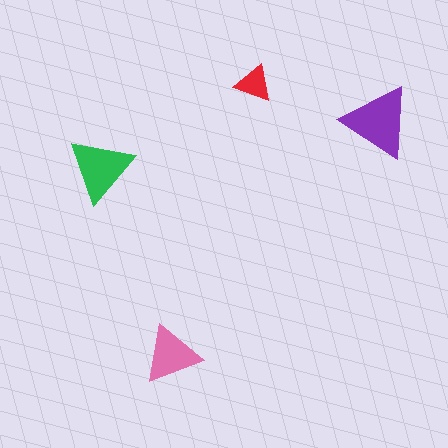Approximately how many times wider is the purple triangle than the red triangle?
About 2 times wider.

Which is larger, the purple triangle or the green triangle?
The purple one.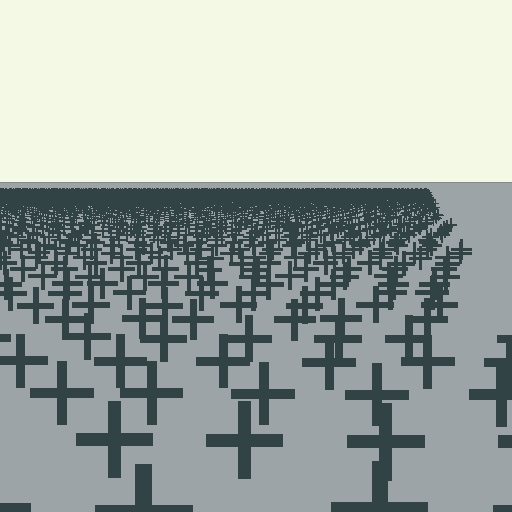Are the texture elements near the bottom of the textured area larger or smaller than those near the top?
Larger. Near the bottom, elements are closer to the viewer and appear at a bigger on-screen size.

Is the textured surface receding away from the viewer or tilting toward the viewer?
The surface is receding away from the viewer. Texture elements get smaller and denser toward the top.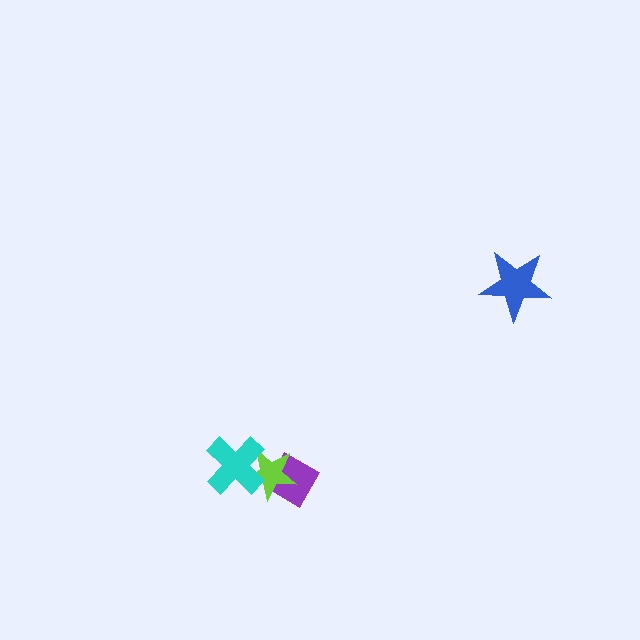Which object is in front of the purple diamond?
The lime star is in front of the purple diamond.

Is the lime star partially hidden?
Yes, it is partially covered by another shape.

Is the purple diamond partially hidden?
Yes, it is partially covered by another shape.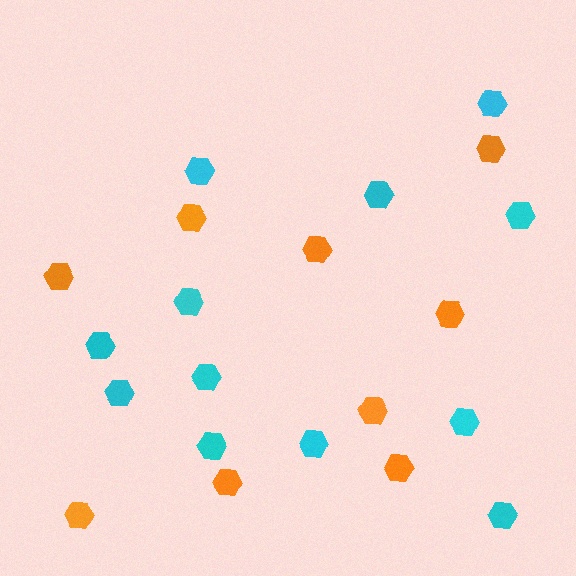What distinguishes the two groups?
There are 2 groups: one group of orange hexagons (9) and one group of cyan hexagons (12).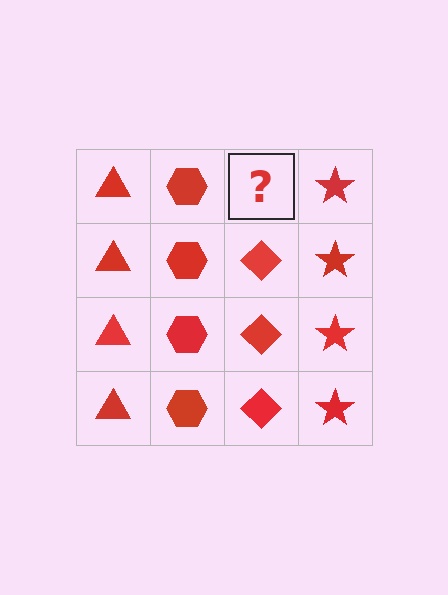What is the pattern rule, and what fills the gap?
The rule is that each column has a consistent shape. The gap should be filled with a red diamond.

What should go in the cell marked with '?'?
The missing cell should contain a red diamond.